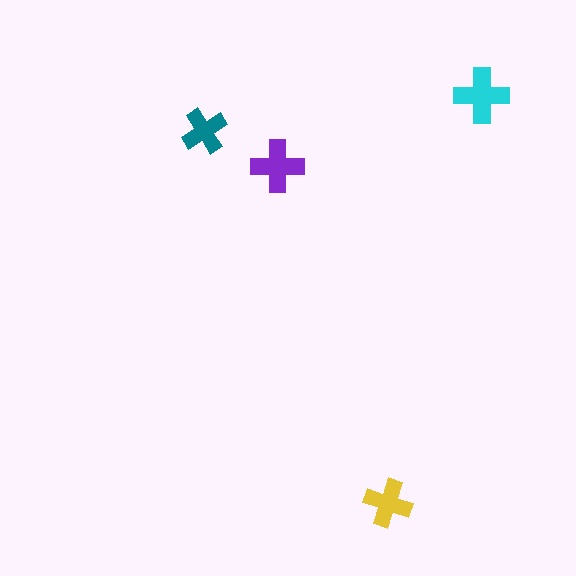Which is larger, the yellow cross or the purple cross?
The purple one.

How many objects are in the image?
There are 4 objects in the image.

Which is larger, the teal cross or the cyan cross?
The cyan one.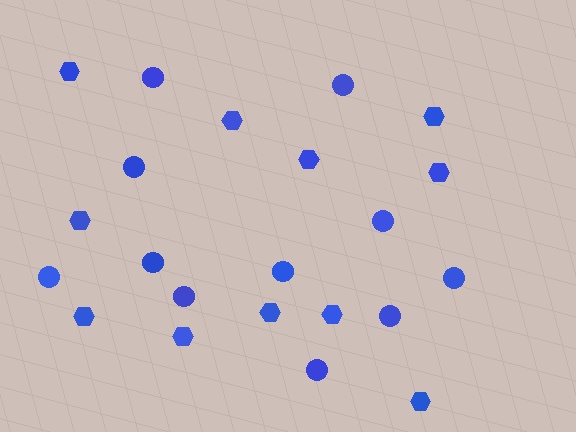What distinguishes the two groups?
There are 2 groups: one group of circles (11) and one group of hexagons (11).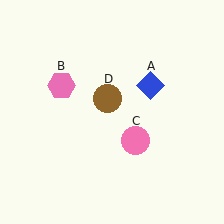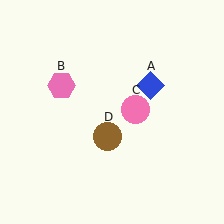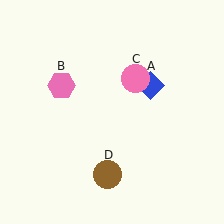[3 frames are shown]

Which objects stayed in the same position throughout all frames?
Blue diamond (object A) and pink hexagon (object B) remained stationary.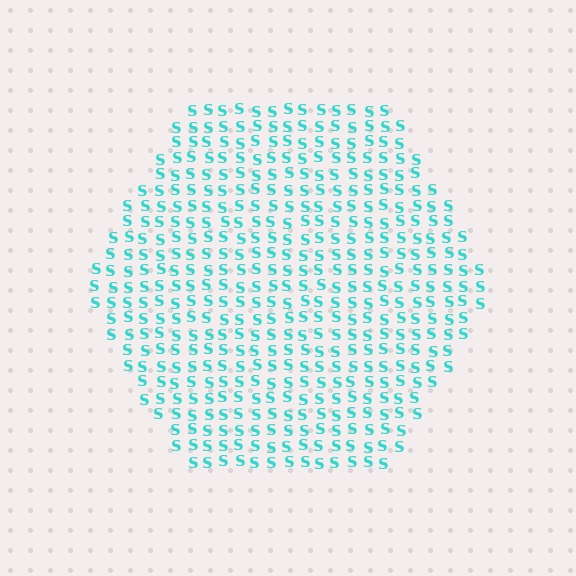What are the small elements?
The small elements are letter S's.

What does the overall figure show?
The overall figure shows a hexagon.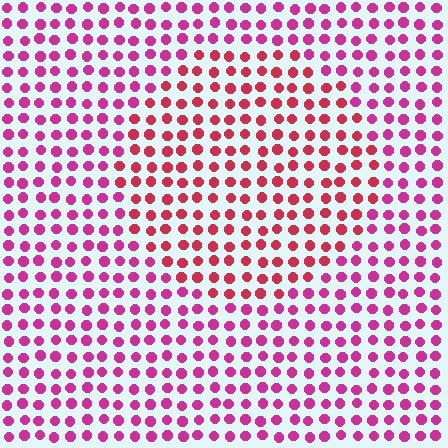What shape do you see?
I see a circle.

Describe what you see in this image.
The image is filled with small magenta elements in a uniform arrangement. A circle-shaped region is visible where the elements are tinted to a slightly different hue, forming a subtle color boundary.